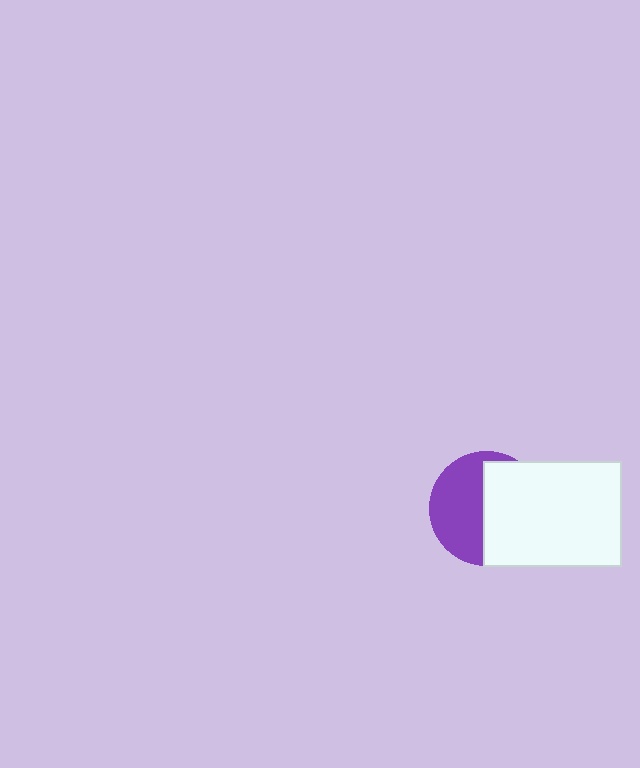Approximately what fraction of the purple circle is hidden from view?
Roughly 51% of the purple circle is hidden behind the white rectangle.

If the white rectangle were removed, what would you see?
You would see the complete purple circle.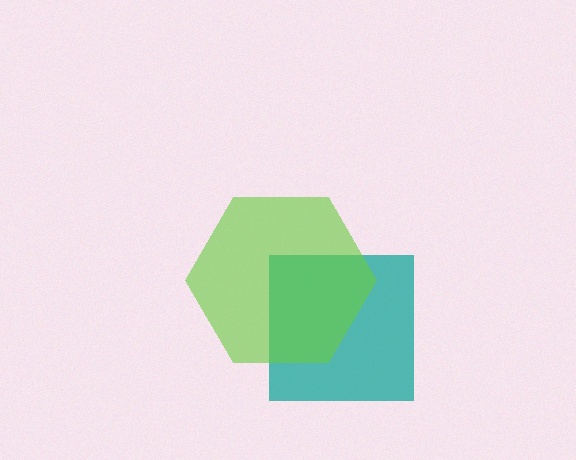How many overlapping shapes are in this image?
There are 2 overlapping shapes in the image.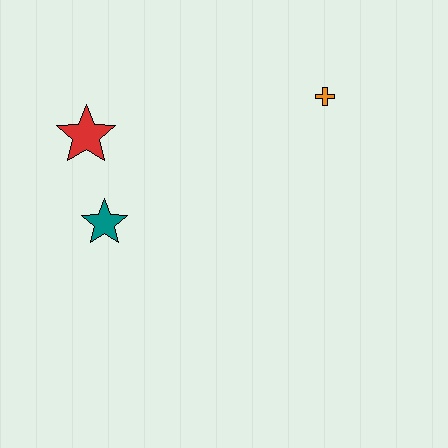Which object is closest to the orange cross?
The red star is closest to the orange cross.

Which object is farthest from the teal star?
The orange cross is farthest from the teal star.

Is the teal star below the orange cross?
Yes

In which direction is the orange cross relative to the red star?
The orange cross is to the right of the red star.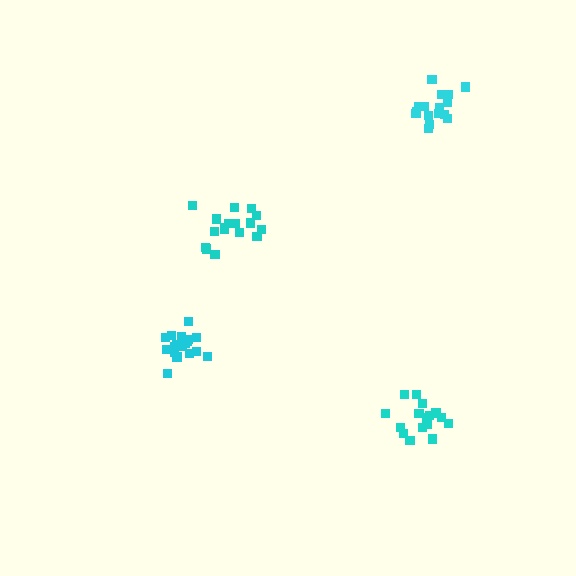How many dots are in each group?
Group 1: 17 dots, Group 2: 16 dots, Group 3: 16 dots, Group 4: 20 dots (69 total).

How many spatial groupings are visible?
There are 4 spatial groupings.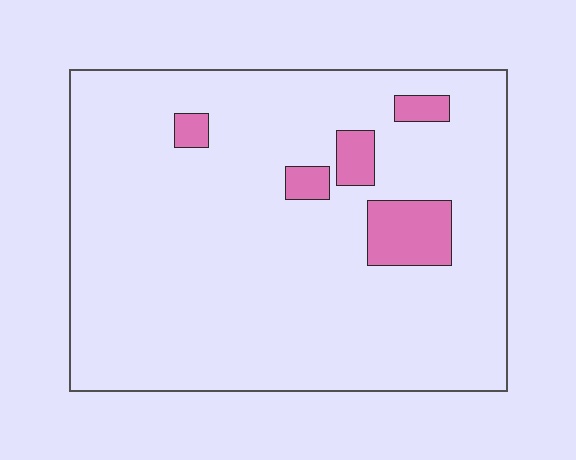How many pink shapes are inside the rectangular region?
5.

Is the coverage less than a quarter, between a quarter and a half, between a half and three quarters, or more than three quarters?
Less than a quarter.